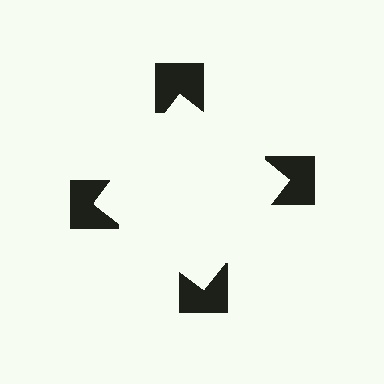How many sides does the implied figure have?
4 sides.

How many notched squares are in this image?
There are 4 — one at each vertex of the illusory square.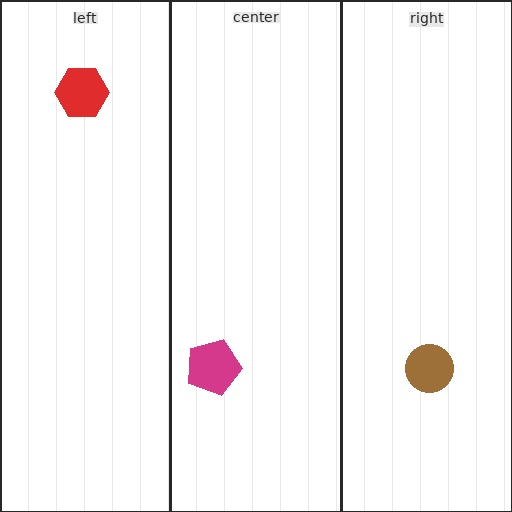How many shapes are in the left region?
1.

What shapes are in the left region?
The red hexagon.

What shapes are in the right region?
The brown circle.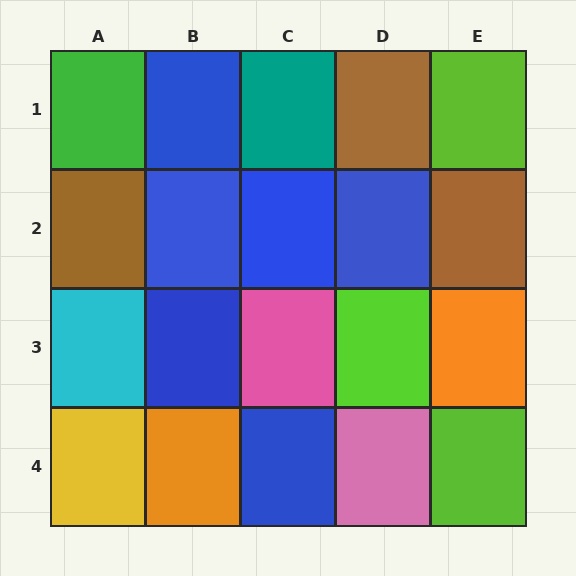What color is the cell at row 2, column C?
Blue.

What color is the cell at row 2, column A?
Brown.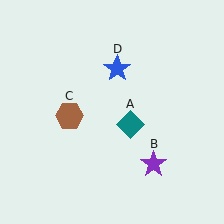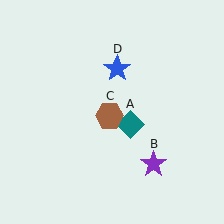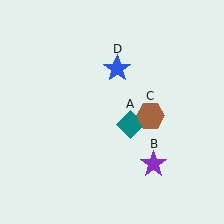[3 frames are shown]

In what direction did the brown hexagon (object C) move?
The brown hexagon (object C) moved right.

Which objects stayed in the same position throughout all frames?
Teal diamond (object A) and purple star (object B) and blue star (object D) remained stationary.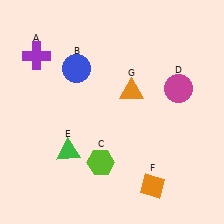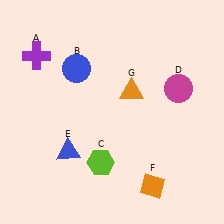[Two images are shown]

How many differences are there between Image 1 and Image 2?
There is 1 difference between the two images.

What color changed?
The triangle (E) changed from green in Image 1 to blue in Image 2.